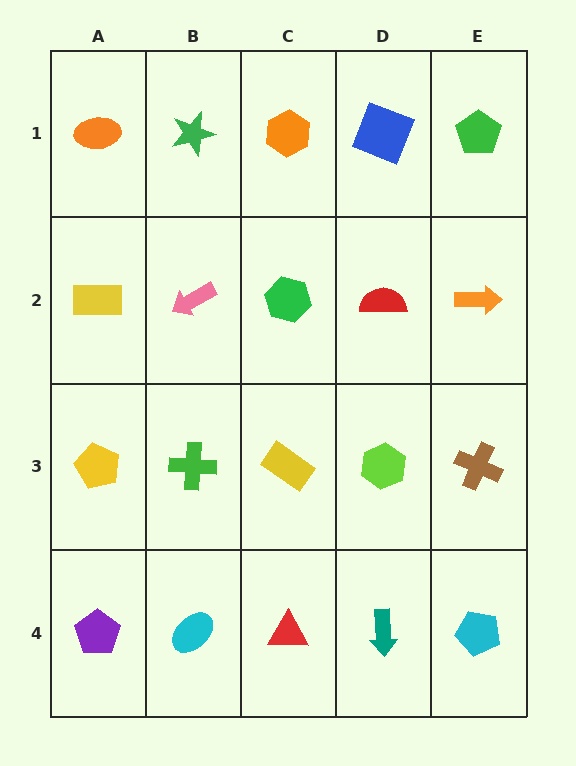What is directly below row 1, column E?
An orange arrow.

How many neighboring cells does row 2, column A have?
3.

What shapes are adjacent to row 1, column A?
A yellow rectangle (row 2, column A), a green star (row 1, column B).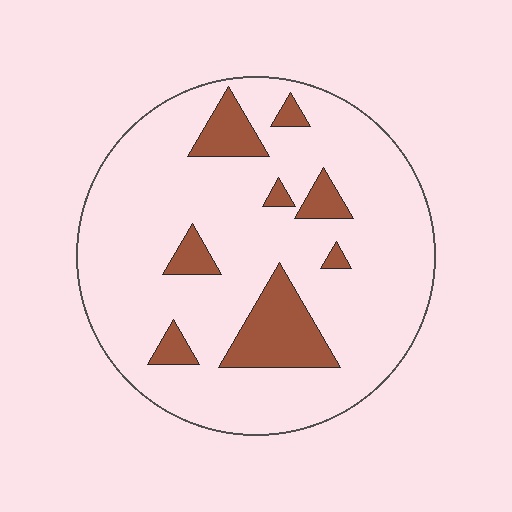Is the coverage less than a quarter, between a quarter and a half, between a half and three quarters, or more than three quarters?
Less than a quarter.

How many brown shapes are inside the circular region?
8.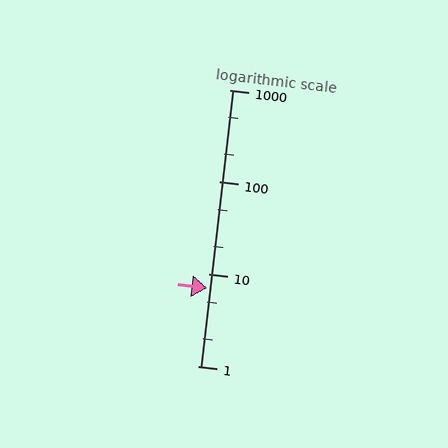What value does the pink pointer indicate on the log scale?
The pointer indicates approximately 7.1.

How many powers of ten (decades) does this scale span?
The scale spans 3 decades, from 1 to 1000.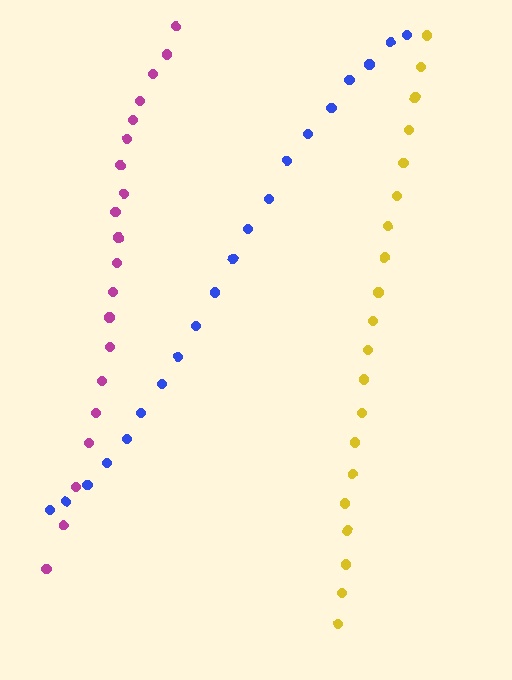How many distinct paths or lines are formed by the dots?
There are 3 distinct paths.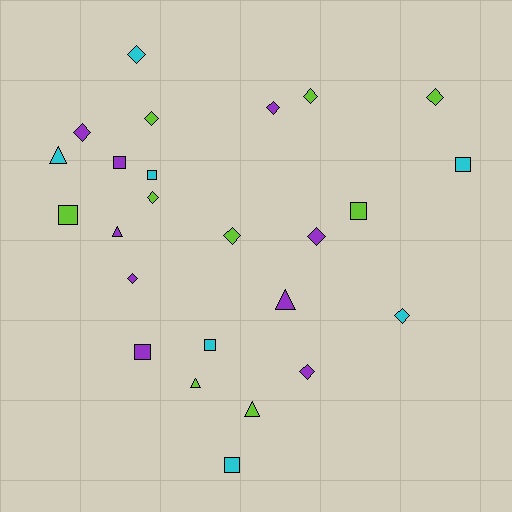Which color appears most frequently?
Lime, with 9 objects.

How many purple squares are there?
There are 2 purple squares.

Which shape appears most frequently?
Diamond, with 12 objects.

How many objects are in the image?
There are 25 objects.